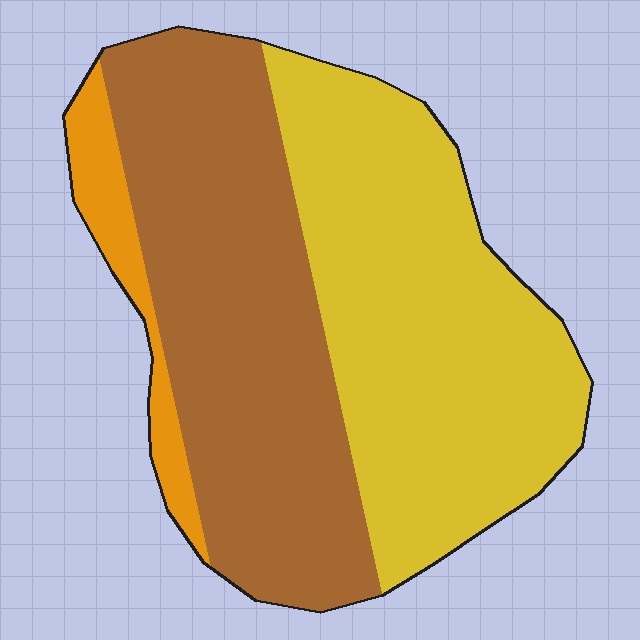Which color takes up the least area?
Orange, at roughly 10%.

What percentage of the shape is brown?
Brown covers 45% of the shape.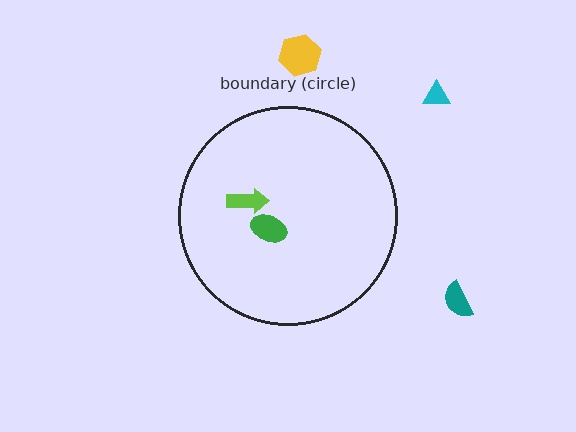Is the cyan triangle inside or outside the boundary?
Outside.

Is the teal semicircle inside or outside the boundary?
Outside.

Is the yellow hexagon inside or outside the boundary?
Outside.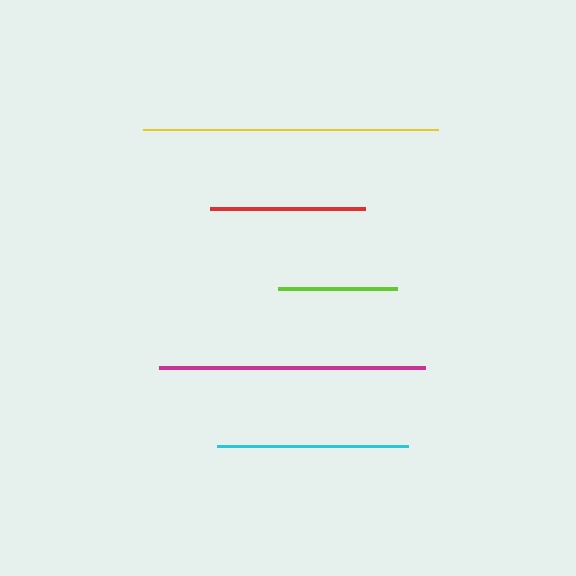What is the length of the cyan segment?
The cyan segment is approximately 190 pixels long.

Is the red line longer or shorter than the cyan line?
The cyan line is longer than the red line.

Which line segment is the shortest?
The lime line is the shortest at approximately 119 pixels.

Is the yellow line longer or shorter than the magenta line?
The yellow line is longer than the magenta line.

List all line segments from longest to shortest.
From longest to shortest: yellow, magenta, cyan, red, lime.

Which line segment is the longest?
The yellow line is the longest at approximately 295 pixels.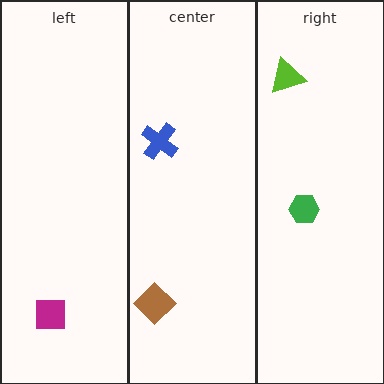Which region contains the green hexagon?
The right region.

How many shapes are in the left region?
1.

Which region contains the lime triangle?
The right region.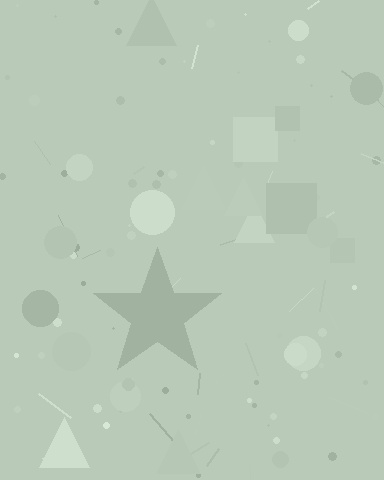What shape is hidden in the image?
A star is hidden in the image.